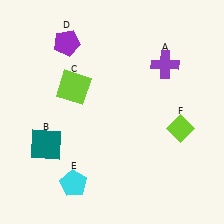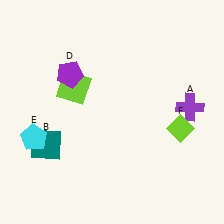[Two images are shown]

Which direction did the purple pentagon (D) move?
The purple pentagon (D) moved down.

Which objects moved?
The objects that moved are: the purple cross (A), the purple pentagon (D), the cyan pentagon (E).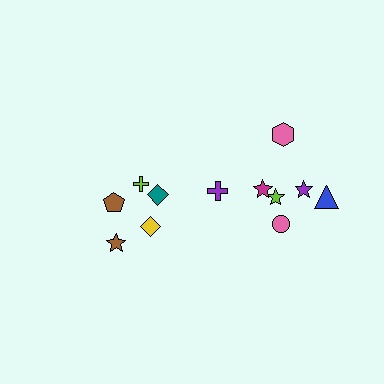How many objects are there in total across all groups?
There are 12 objects.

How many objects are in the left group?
There are 5 objects.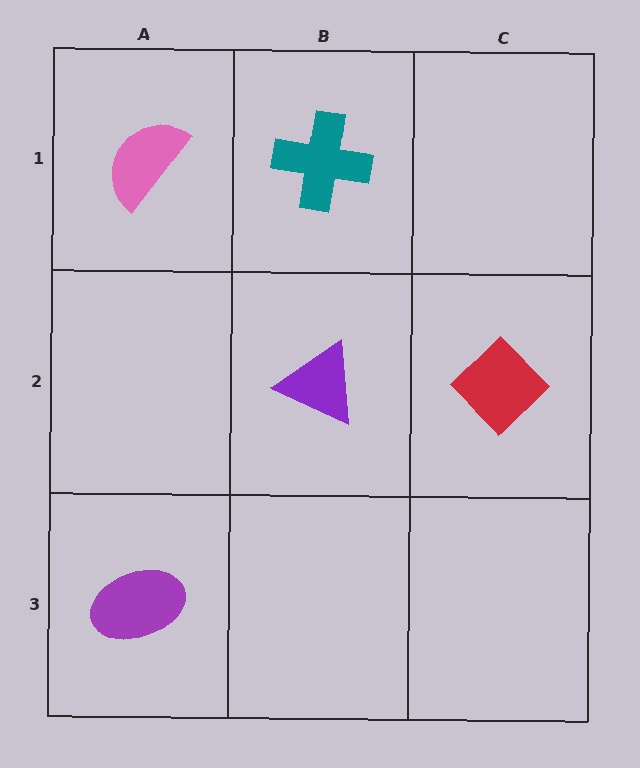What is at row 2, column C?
A red diamond.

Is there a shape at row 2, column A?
No, that cell is empty.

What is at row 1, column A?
A pink semicircle.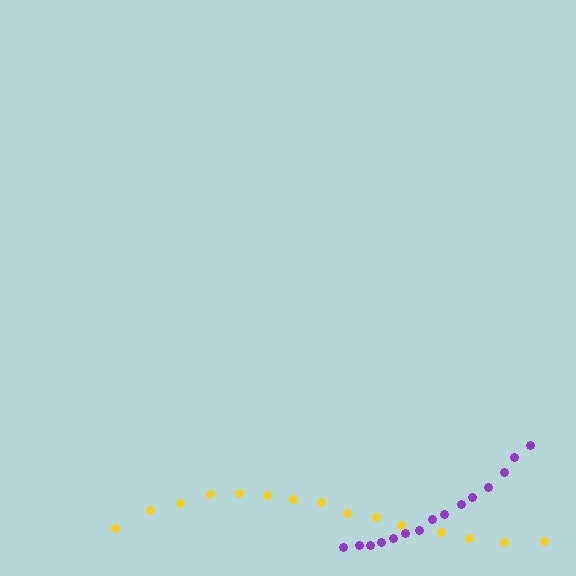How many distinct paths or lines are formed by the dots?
There are 2 distinct paths.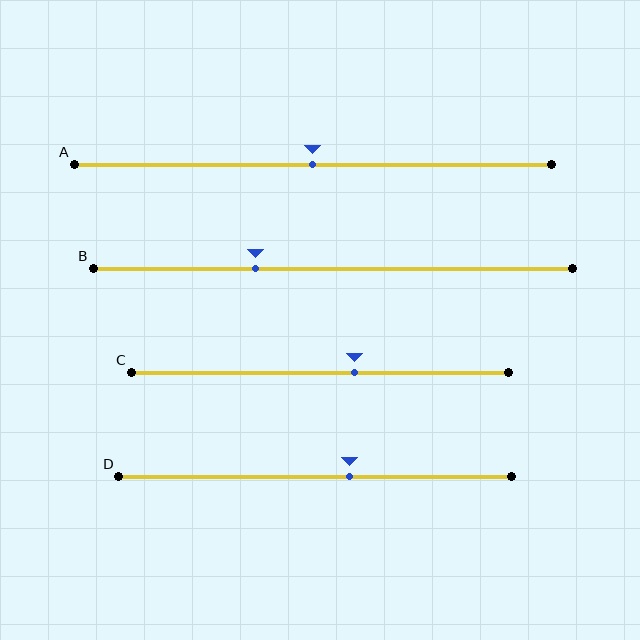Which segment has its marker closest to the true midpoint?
Segment A has its marker closest to the true midpoint.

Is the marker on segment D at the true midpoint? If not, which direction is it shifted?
No, the marker on segment D is shifted to the right by about 9% of the segment length.